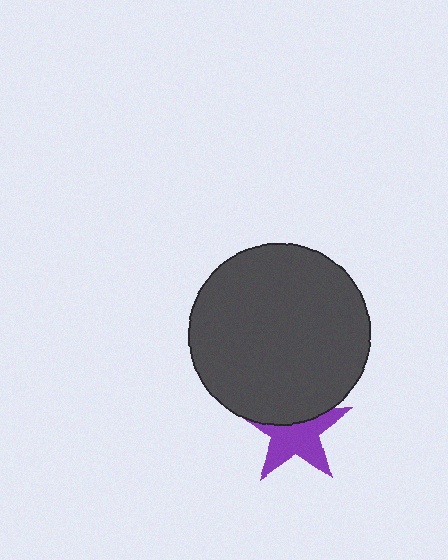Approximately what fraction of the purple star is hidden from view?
Roughly 38% of the purple star is hidden behind the dark gray circle.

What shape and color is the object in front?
The object in front is a dark gray circle.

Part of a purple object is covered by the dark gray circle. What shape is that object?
It is a star.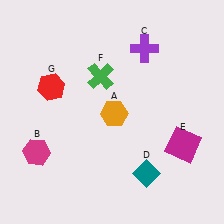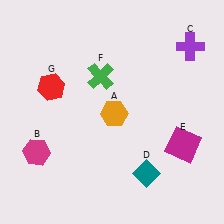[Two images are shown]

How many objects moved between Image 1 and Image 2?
1 object moved between the two images.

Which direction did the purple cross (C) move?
The purple cross (C) moved right.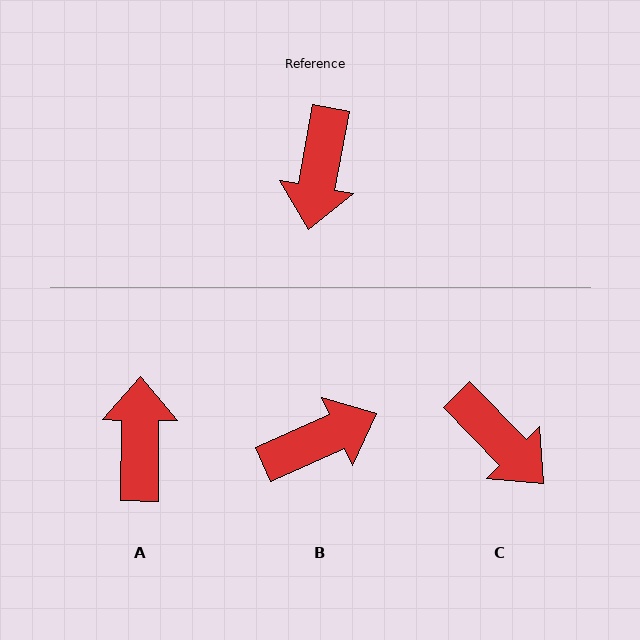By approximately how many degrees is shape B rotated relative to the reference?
Approximately 124 degrees counter-clockwise.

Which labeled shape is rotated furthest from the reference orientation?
A, about 170 degrees away.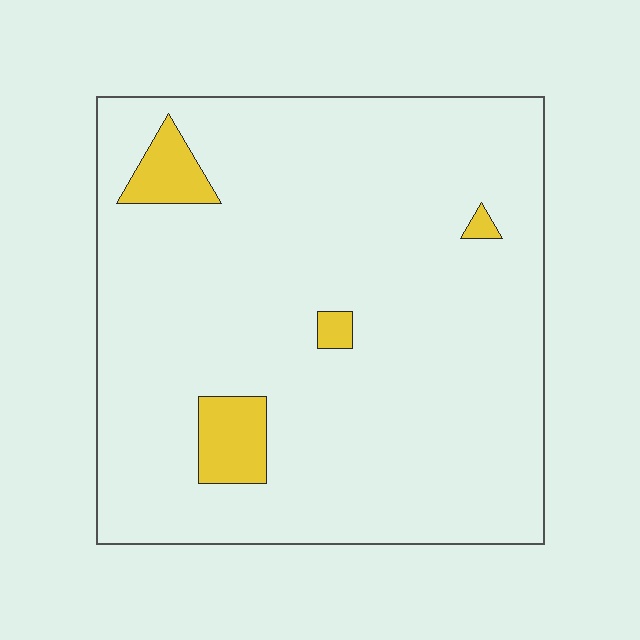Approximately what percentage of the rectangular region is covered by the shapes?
Approximately 5%.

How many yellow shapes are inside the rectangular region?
4.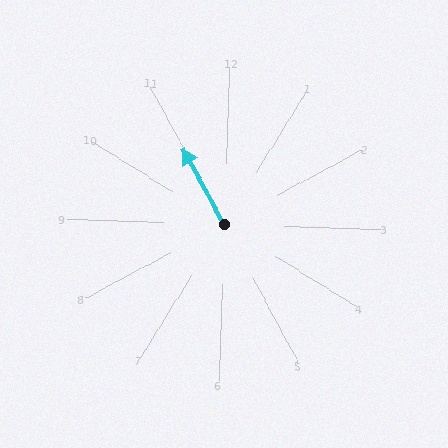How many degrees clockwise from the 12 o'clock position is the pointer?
Approximately 330 degrees.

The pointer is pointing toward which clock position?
Roughly 11 o'clock.